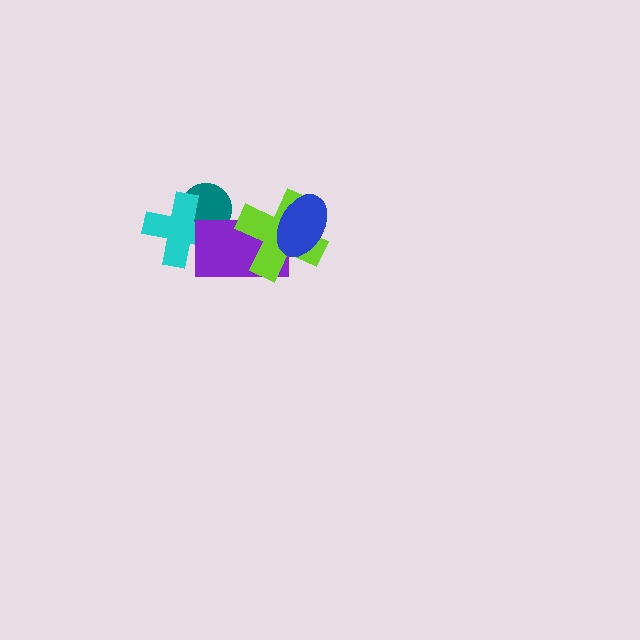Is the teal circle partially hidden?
Yes, it is partially covered by another shape.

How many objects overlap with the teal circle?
2 objects overlap with the teal circle.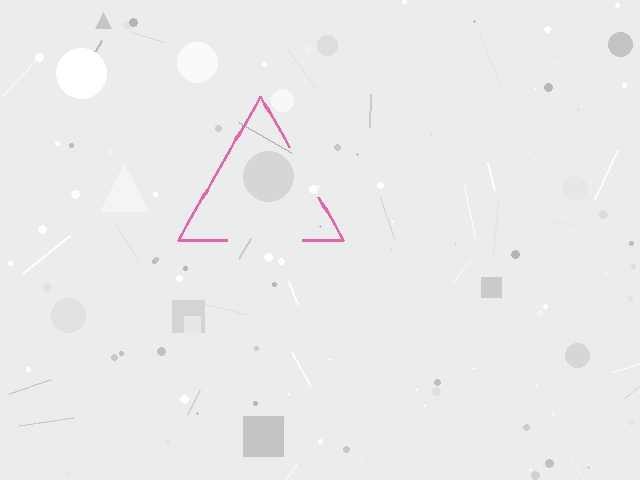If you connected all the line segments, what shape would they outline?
They would outline a triangle.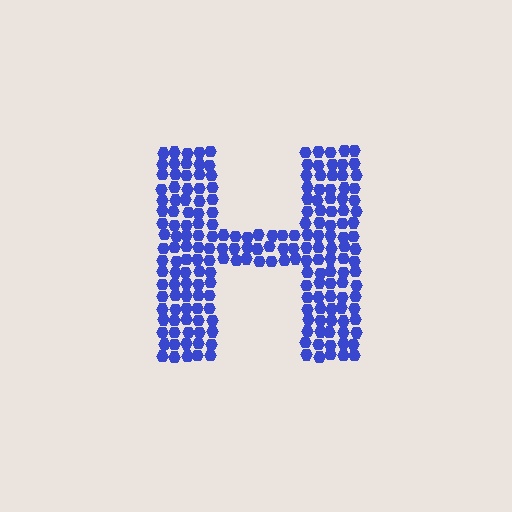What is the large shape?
The large shape is the letter H.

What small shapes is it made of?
It is made of small hexagons.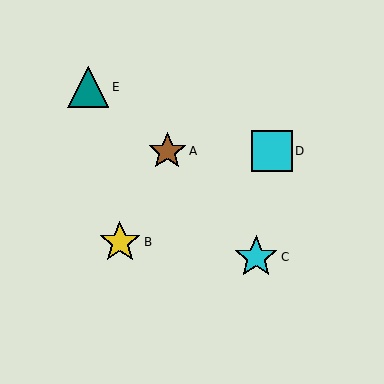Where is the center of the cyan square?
The center of the cyan square is at (272, 151).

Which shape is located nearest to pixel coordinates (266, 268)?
The cyan star (labeled C) at (256, 257) is nearest to that location.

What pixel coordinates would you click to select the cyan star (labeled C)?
Click at (256, 257) to select the cyan star C.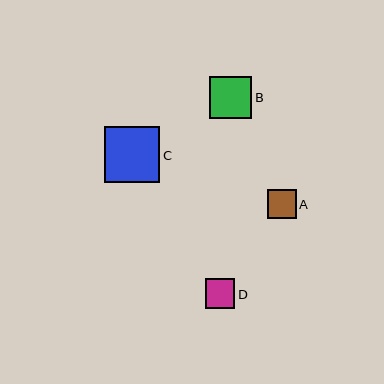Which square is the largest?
Square C is the largest with a size of approximately 55 pixels.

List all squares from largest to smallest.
From largest to smallest: C, B, D, A.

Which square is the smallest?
Square A is the smallest with a size of approximately 28 pixels.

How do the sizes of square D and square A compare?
Square D and square A are approximately the same size.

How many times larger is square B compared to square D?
Square B is approximately 1.4 times the size of square D.